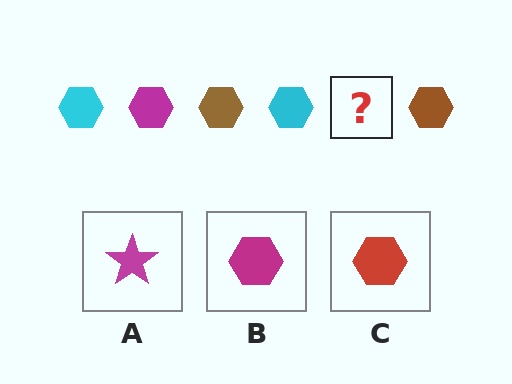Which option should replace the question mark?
Option B.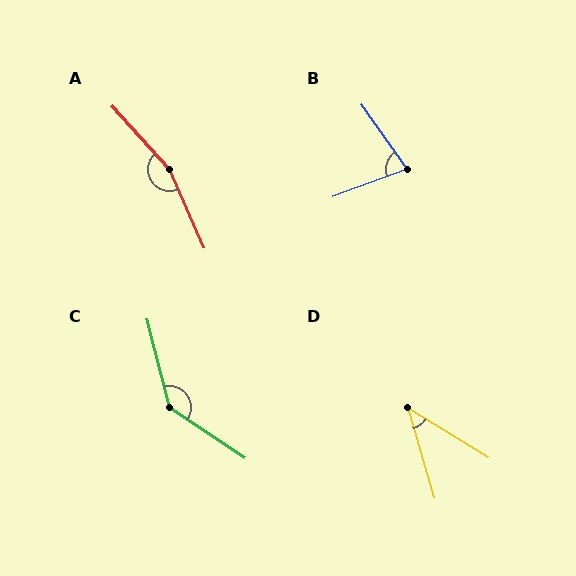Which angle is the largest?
A, at approximately 162 degrees.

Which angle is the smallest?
D, at approximately 42 degrees.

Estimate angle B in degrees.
Approximately 75 degrees.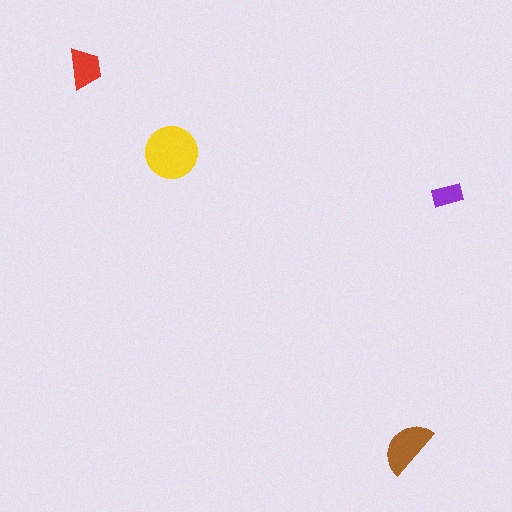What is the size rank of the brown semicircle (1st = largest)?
2nd.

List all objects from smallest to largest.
The purple rectangle, the red trapezoid, the brown semicircle, the yellow circle.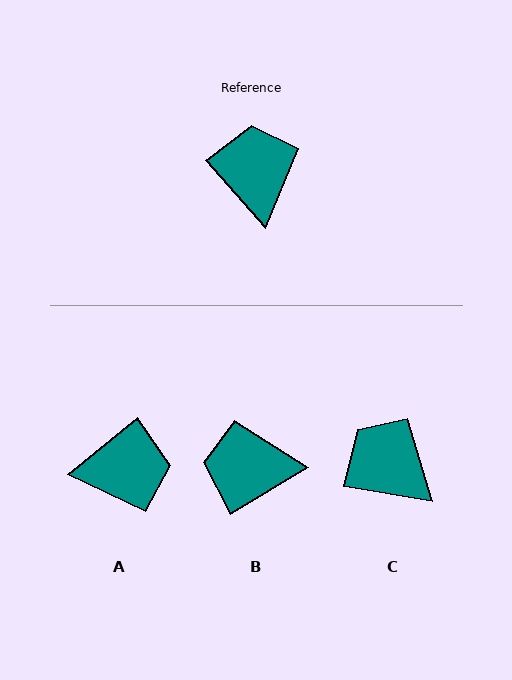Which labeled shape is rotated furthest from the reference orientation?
A, about 92 degrees away.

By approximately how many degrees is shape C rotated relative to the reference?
Approximately 39 degrees counter-clockwise.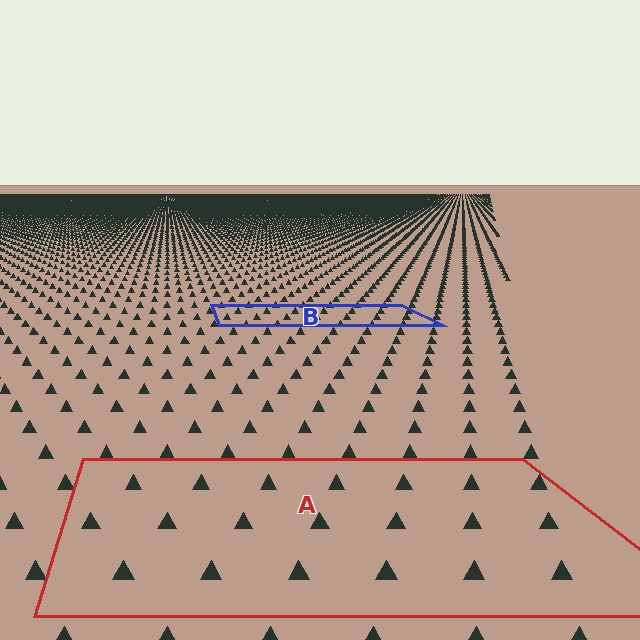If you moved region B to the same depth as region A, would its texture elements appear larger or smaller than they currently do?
They would appear larger. At a closer depth, the same texture elements are projected at a bigger on-screen size.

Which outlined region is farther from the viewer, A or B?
Region B is farther from the viewer — the texture elements inside it appear smaller and more densely packed.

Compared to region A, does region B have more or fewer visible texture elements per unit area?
Region B has more texture elements per unit area — they are packed more densely because it is farther away.